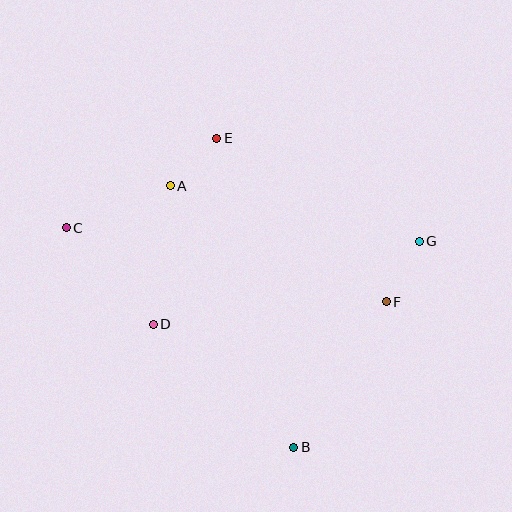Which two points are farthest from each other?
Points C and G are farthest from each other.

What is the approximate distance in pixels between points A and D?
The distance between A and D is approximately 139 pixels.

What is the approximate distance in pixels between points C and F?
The distance between C and F is approximately 329 pixels.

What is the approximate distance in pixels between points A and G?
The distance between A and G is approximately 255 pixels.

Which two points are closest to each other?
Points A and E are closest to each other.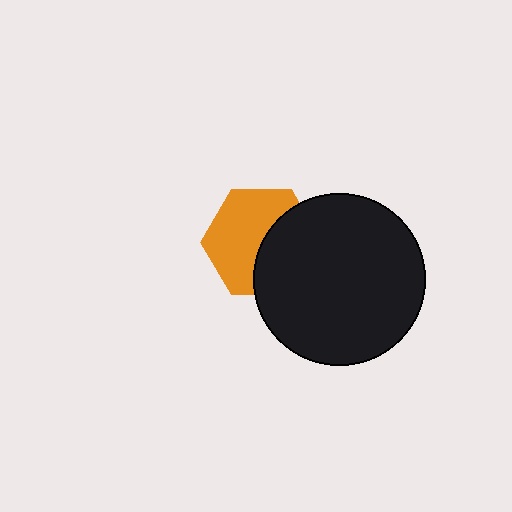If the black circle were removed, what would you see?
You would see the complete orange hexagon.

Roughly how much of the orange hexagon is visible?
About half of it is visible (roughly 58%).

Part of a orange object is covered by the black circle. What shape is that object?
It is a hexagon.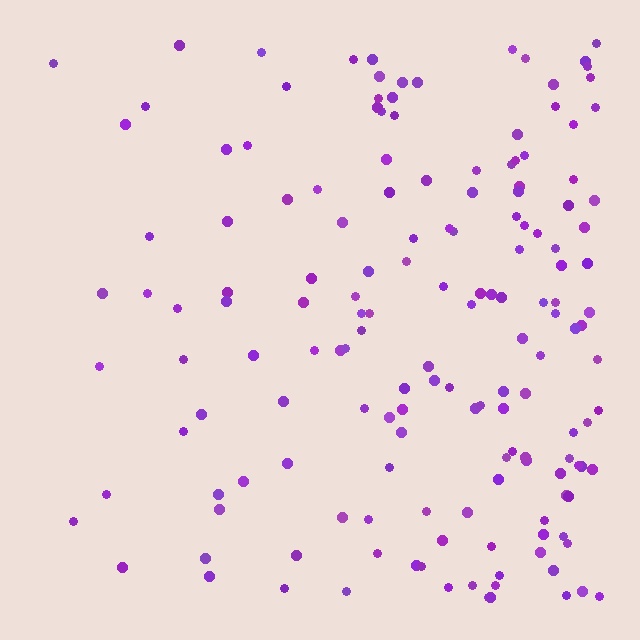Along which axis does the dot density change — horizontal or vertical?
Horizontal.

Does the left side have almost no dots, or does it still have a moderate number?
Still a moderate number, just noticeably fewer than the right.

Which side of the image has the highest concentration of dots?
The right.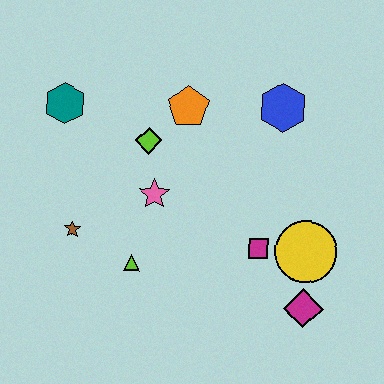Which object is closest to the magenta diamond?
The yellow circle is closest to the magenta diamond.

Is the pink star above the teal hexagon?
No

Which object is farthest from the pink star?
The magenta diamond is farthest from the pink star.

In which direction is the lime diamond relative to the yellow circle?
The lime diamond is to the left of the yellow circle.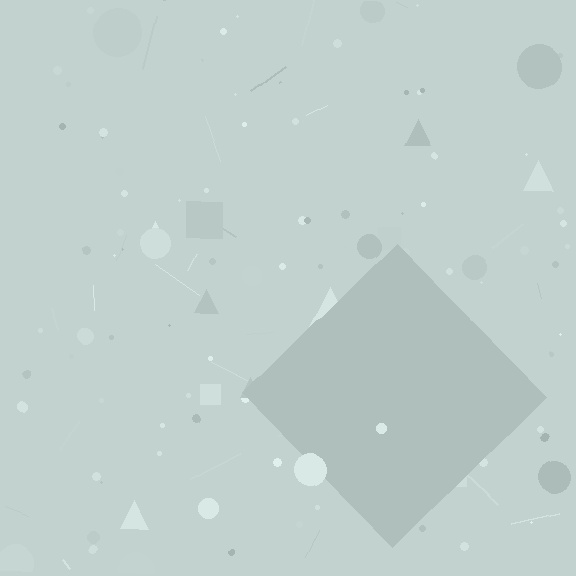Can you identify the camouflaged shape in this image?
The camouflaged shape is a diamond.